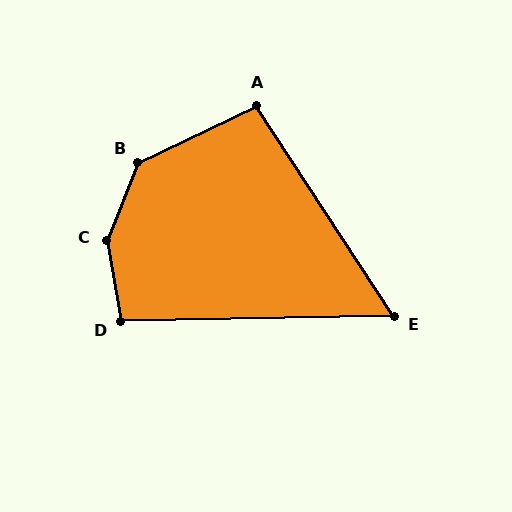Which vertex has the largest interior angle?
C, at approximately 148 degrees.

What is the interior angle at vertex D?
Approximately 99 degrees (obtuse).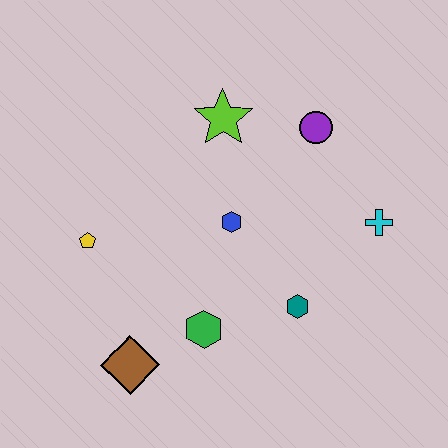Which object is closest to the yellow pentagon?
The brown diamond is closest to the yellow pentagon.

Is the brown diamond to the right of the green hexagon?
No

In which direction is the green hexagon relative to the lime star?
The green hexagon is below the lime star.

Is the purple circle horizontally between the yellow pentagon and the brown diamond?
No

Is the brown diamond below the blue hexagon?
Yes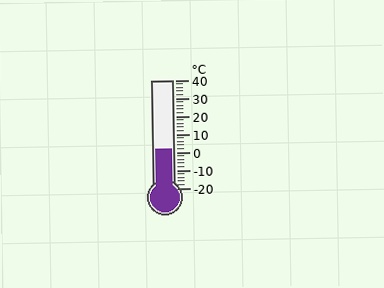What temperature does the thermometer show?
The thermometer shows approximately 2°C.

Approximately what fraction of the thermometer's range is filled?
The thermometer is filled to approximately 35% of its range.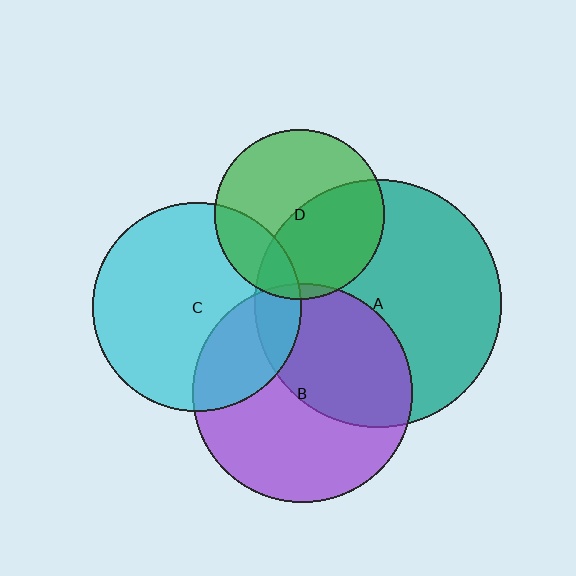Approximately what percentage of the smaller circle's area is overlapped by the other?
Approximately 45%.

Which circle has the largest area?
Circle A (teal).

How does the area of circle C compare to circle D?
Approximately 1.5 times.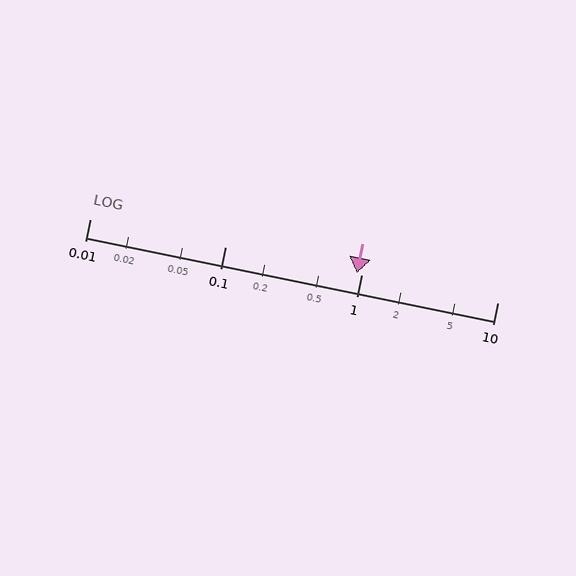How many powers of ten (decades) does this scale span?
The scale spans 3 decades, from 0.01 to 10.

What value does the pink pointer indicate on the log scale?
The pointer indicates approximately 0.93.